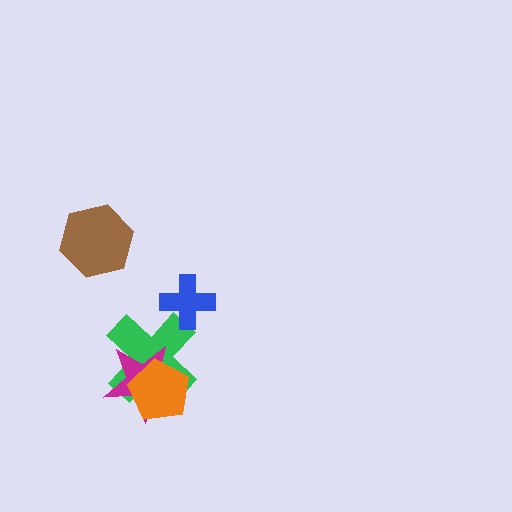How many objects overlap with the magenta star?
2 objects overlap with the magenta star.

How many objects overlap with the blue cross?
1 object overlaps with the blue cross.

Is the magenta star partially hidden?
Yes, it is partially covered by another shape.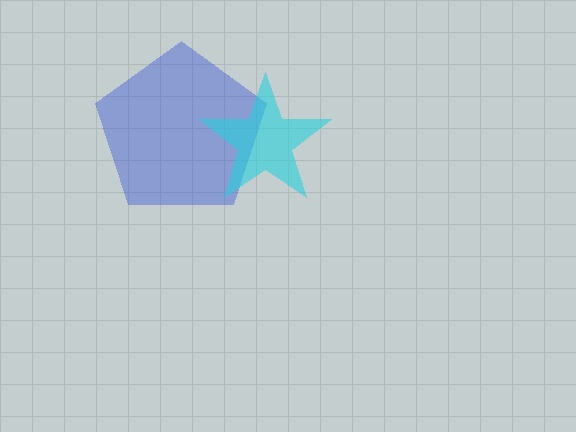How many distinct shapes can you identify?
There are 2 distinct shapes: a blue pentagon, a cyan star.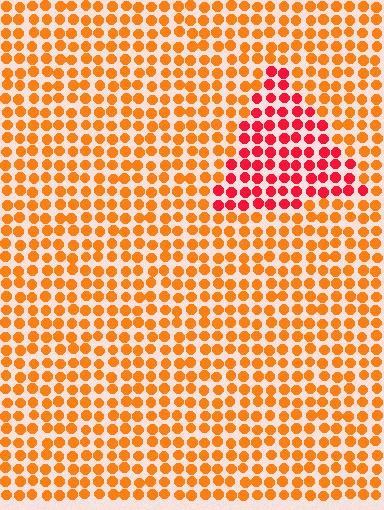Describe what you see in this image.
The image is filled with small orange elements in a uniform arrangement. A triangle-shaped region is visible where the elements are tinted to a slightly different hue, forming a subtle color boundary.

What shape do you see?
I see a triangle.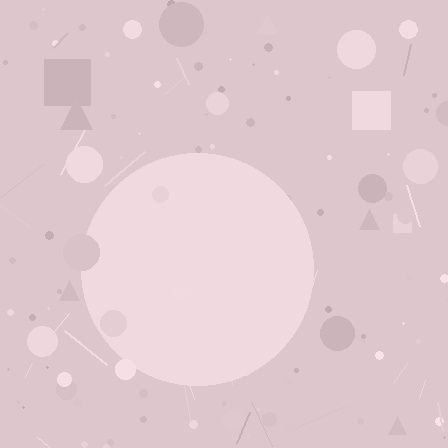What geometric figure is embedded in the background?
A circle is embedded in the background.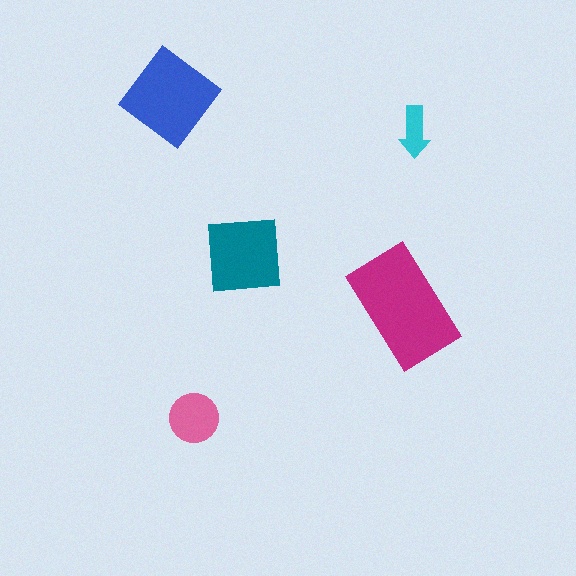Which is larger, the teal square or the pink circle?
The teal square.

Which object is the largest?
The magenta rectangle.